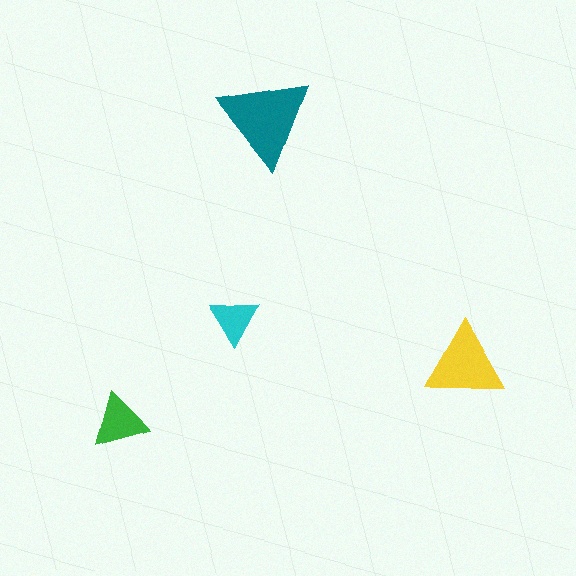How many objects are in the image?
There are 4 objects in the image.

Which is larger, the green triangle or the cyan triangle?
The green one.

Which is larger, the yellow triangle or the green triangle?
The yellow one.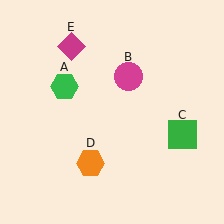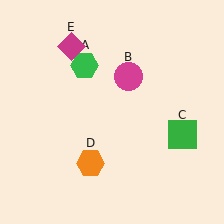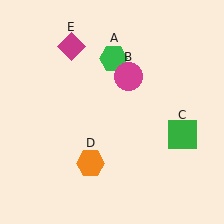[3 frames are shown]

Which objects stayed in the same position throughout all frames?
Magenta circle (object B) and green square (object C) and orange hexagon (object D) and magenta diamond (object E) remained stationary.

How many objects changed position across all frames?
1 object changed position: green hexagon (object A).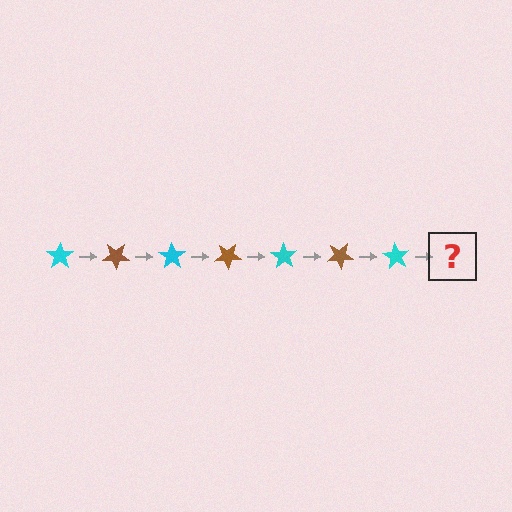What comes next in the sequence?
The next element should be a brown star, rotated 245 degrees from the start.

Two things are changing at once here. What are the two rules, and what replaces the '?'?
The two rules are that it rotates 35 degrees each step and the color cycles through cyan and brown. The '?' should be a brown star, rotated 245 degrees from the start.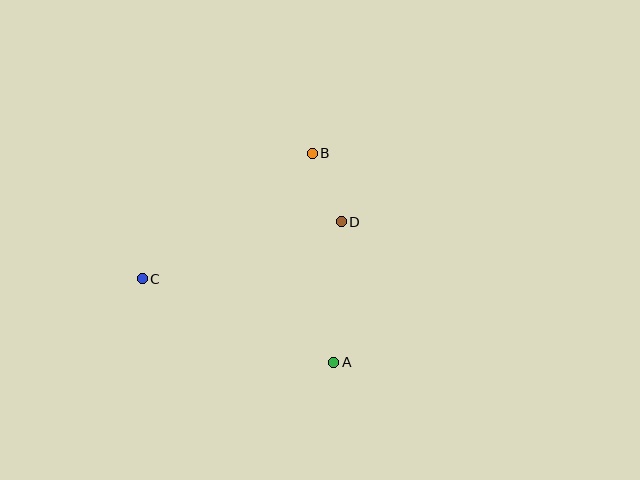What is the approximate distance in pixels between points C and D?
The distance between C and D is approximately 207 pixels.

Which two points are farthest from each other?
Points B and C are farthest from each other.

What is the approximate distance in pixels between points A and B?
The distance between A and B is approximately 210 pixels.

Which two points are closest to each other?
Points B and D are closest to each other.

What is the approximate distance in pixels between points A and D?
The distance between A and D is approximately 141 pixels.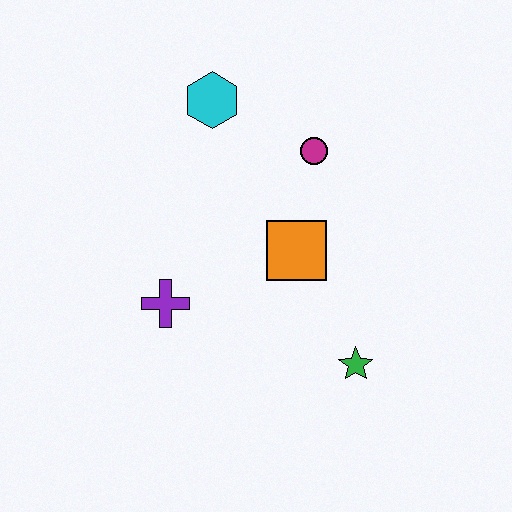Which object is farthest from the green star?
The cyan hexagon is farthest from the green star.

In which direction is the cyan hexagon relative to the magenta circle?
The cyan hexagon is to the left of the magenta circle.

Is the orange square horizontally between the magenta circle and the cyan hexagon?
Yes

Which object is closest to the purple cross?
The orange square is closest to the purple cross.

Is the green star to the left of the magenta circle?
No